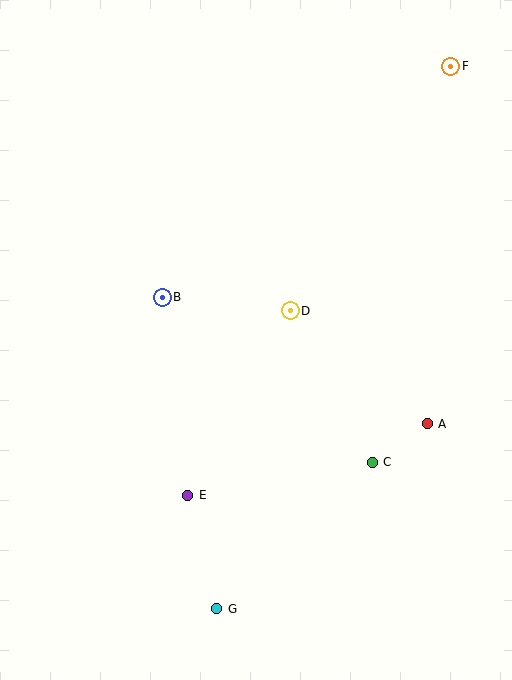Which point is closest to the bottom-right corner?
Point C is closest to the bottom-right corner.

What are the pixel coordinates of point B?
Point B is at (162, 297).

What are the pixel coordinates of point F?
Point F is at (451, 66).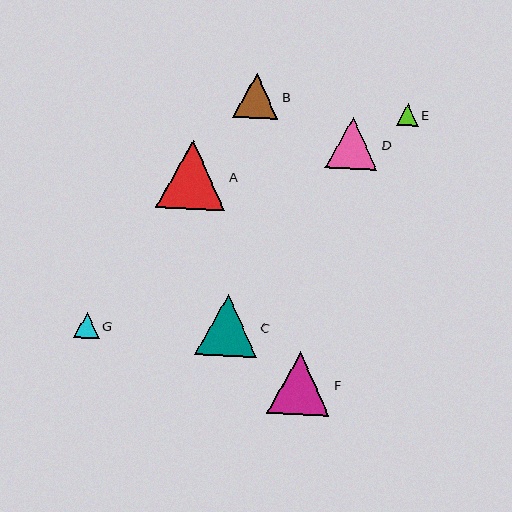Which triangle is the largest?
Triangle A is the largest with a size of approximately 69 pixels.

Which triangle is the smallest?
Triangle E is the smallest with a size of approximately 22 pixels.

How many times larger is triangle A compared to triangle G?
Triangle A is approximately 2.6 times the size of triangle G.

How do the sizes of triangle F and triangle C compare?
Triangle F and triangle C are approximately the same size.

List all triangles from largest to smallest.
From largest to smallest: A, F, C, D, B, G, E.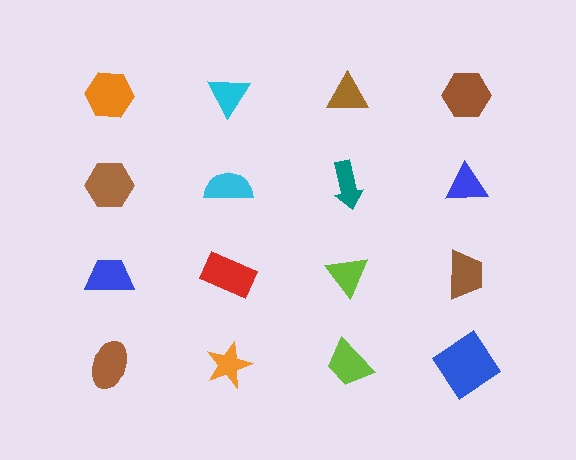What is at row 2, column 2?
A cyan semicircle.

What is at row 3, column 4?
A brown trapezoid.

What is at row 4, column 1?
A brown ellipse.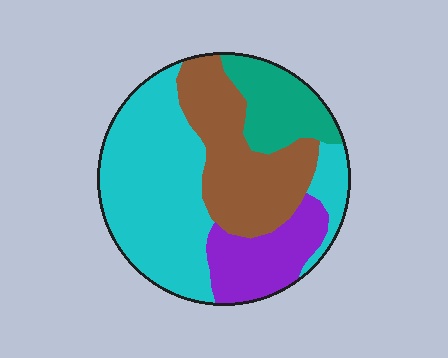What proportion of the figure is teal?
Teal takes up about one eighth (1/8) of the figure.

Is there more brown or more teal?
Brown.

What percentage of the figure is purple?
Purple takes up less than a quarter of the figure.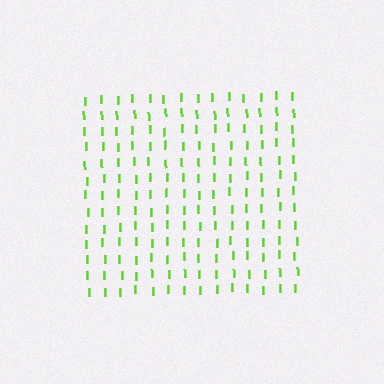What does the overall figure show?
The overall figure shows a square.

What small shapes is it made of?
It is made of small letter I's.